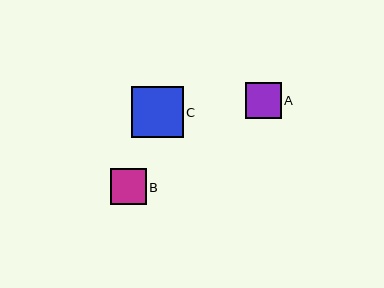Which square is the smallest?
Square B is the smallest with a size of approximately 36 pixels.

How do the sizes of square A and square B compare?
Square A and square B are approximately the same size.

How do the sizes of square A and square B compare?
Square A and square B are approximately the same size.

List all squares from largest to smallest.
From largest to smallest: C, A, B.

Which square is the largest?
Square C is the largest with a size of approximately 52 pixels.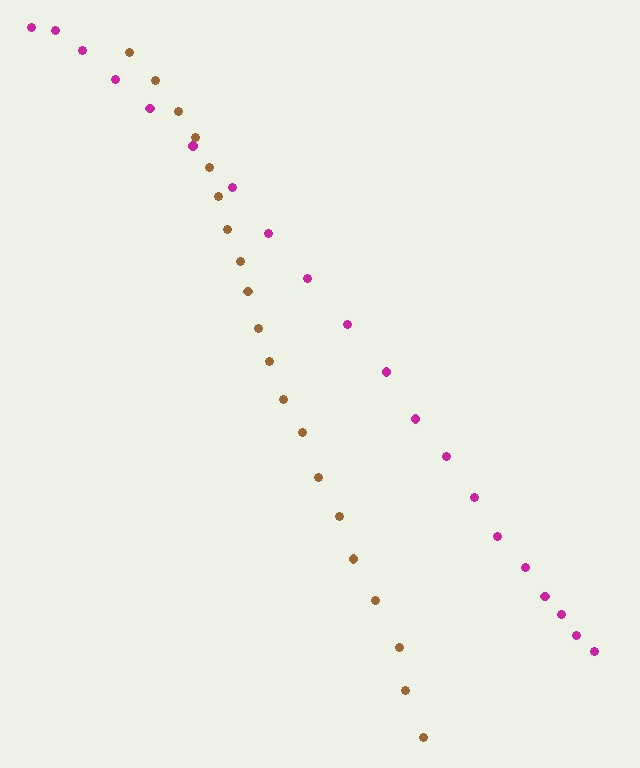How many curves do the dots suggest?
There are 2 distinct paths.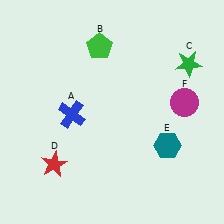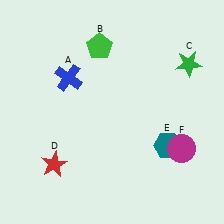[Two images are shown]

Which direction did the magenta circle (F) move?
The magenta circle (F) moved down.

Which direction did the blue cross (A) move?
The blue cross (A) moved up.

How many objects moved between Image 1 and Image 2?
2 objects moved between the two images.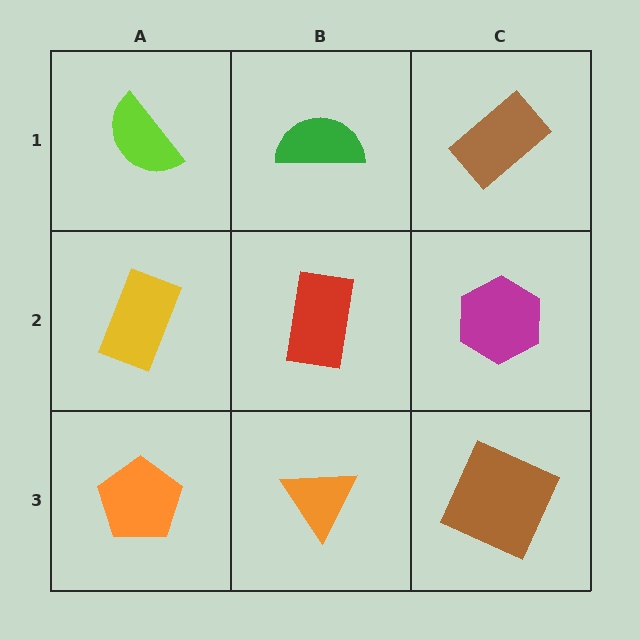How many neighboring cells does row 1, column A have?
2.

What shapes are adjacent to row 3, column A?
A yellow rectangle (row 2, column A), an orange triangle (row 3, column B).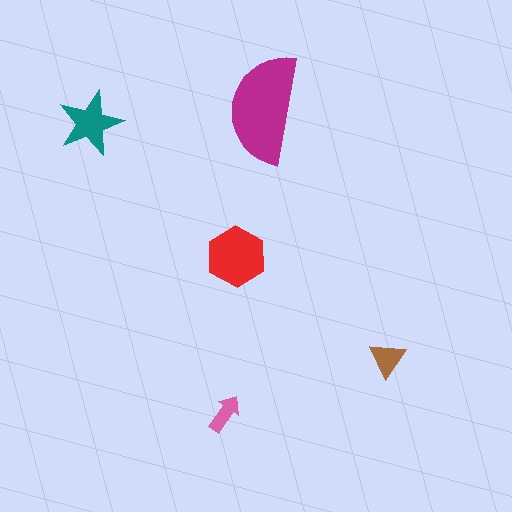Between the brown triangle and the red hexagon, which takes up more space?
The red hexagon.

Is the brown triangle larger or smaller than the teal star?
Smaller.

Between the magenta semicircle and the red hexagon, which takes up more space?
The magenta semicircle.